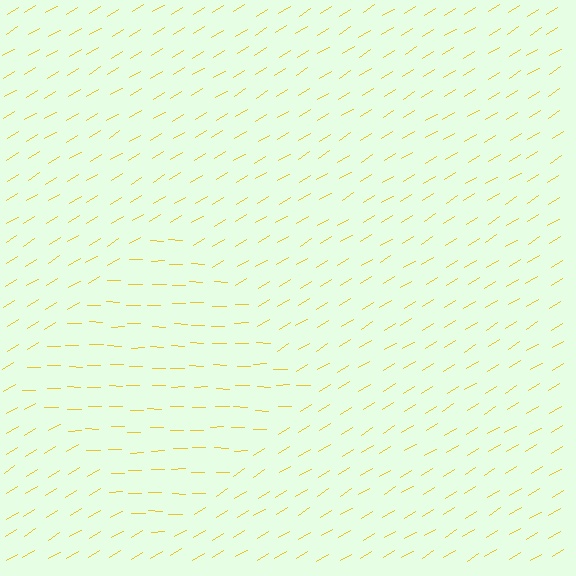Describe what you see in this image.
The image is filled with small yellow line segments. A diamond region in the image has lines oriented differently from the surrounding lines, creating a visible texture boundary.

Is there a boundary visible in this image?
Yes, there is a texture boundary formed by a change in line orientation.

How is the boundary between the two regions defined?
The boundary is defined purely by a change in line orientation (approximately 32 degrees difference). All lines are the same color and thickness.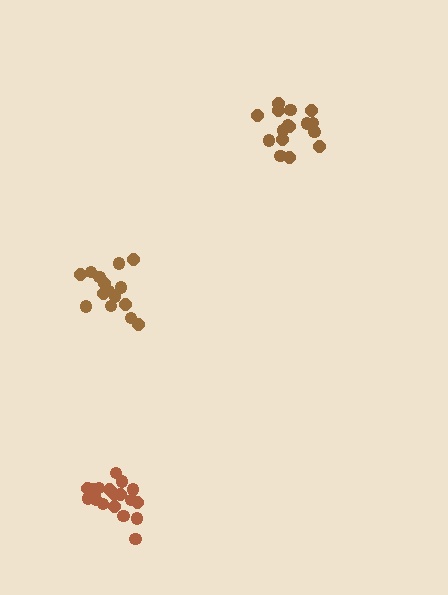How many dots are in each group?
Group 1: 16 dots, Group 2: 16 dots, Group 3: 20 dots (52 total).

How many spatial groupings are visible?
There are 3 spatial groupings.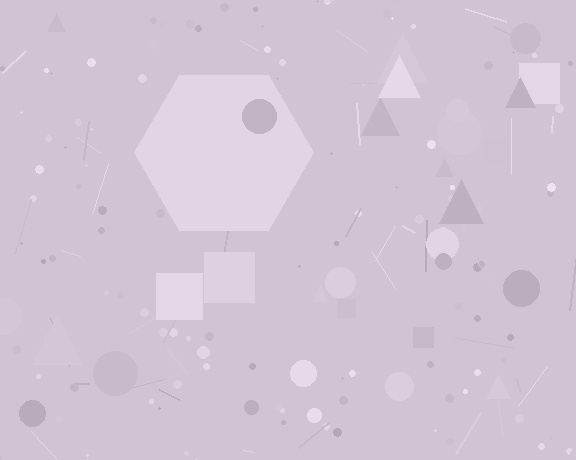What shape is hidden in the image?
A hexagon is hidden in the image.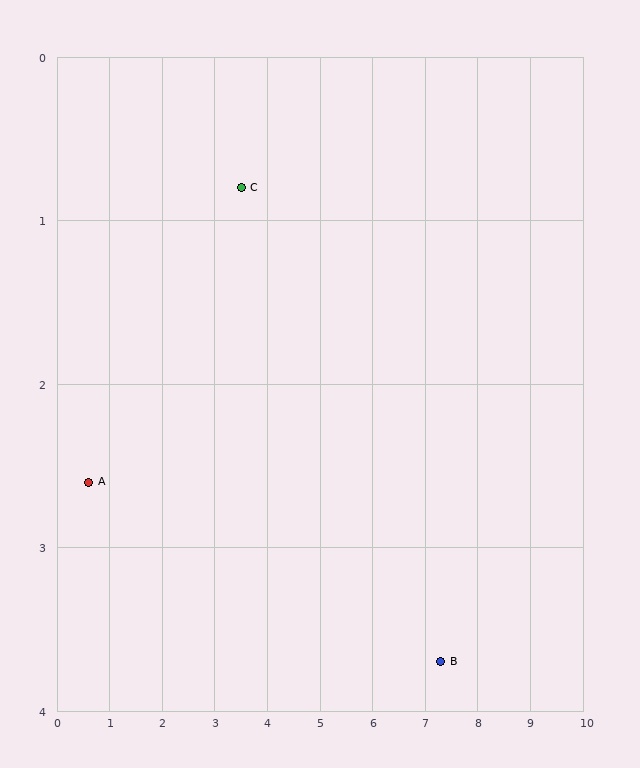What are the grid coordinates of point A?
Point A is at approximately (0.6, 2.6).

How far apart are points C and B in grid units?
Points C and B are about 4.8 grid units apart.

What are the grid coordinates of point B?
Point B is at approximately (7.3, 3.7).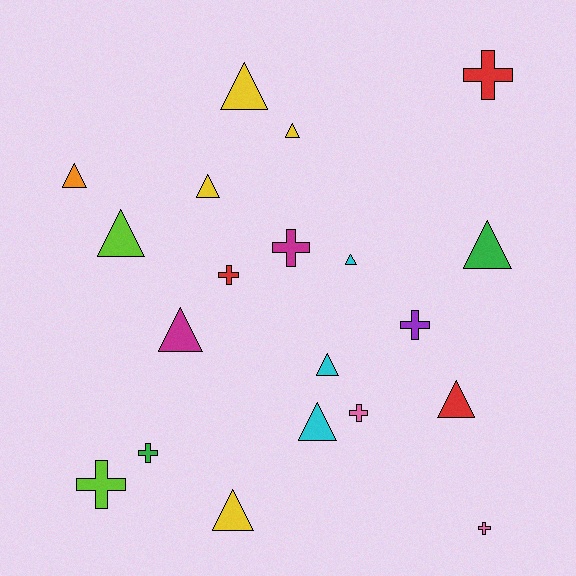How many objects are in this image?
There are 20 objects.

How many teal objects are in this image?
There are no teal objects.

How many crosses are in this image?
There are 8 crosses.